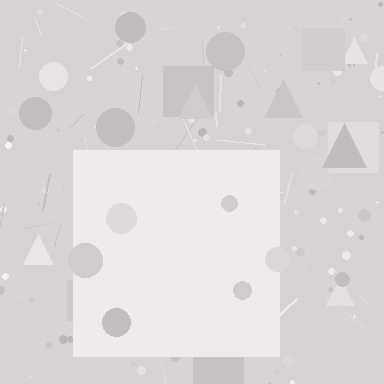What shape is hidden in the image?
A square is hidden in the image.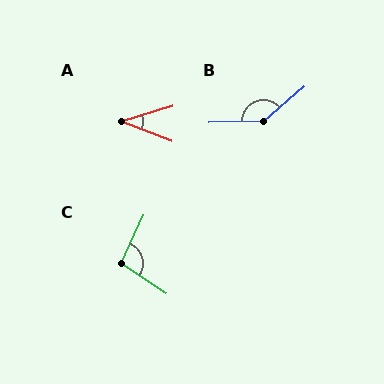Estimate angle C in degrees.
Approximately 99 degrees.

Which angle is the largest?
B, at approximately 141 degrees.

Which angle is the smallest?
A, at approximately 39 degrees.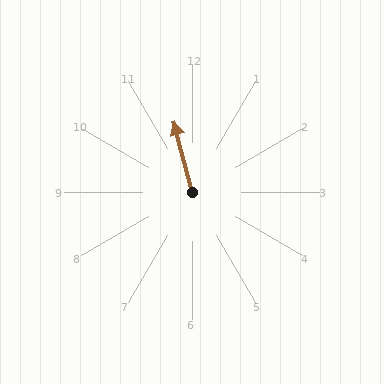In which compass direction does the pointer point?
North.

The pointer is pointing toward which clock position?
Roughly 12 o'clock.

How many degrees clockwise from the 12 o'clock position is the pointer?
Approximately 345 degrees.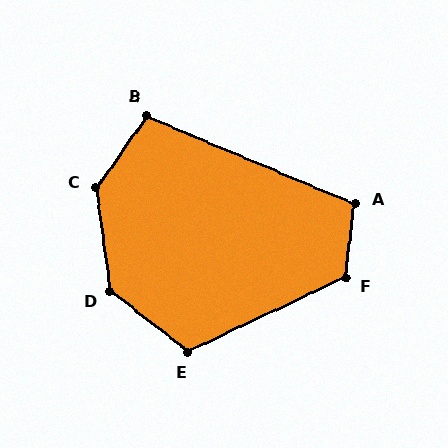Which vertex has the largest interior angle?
C, at approximately 137 degrees.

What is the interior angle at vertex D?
Approximately 135 degrees (obtuse).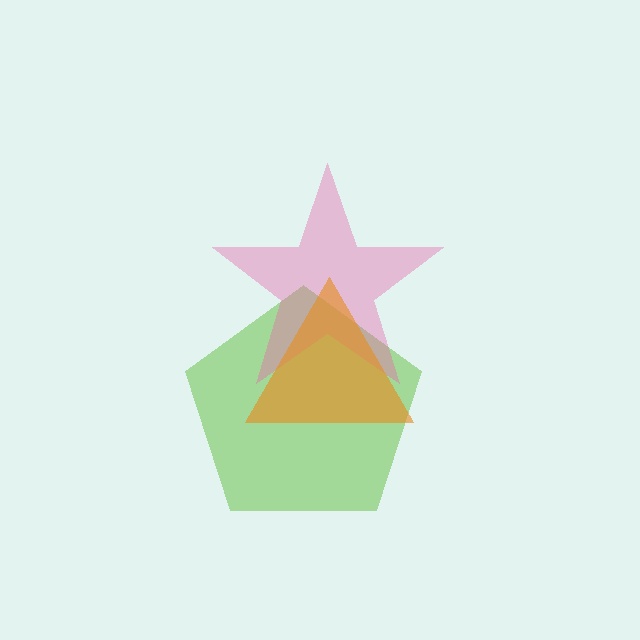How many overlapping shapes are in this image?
There are 3 overlapping shapes in the image.